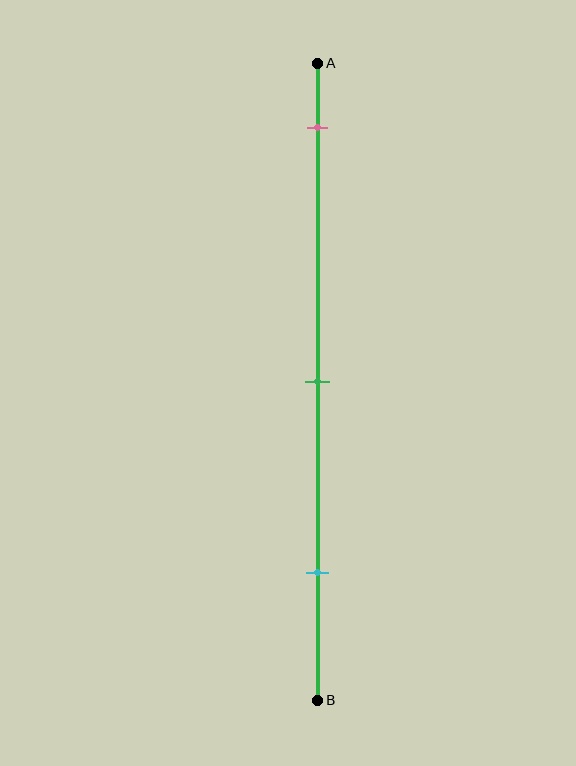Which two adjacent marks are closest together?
The green and cyan marks are the closest adjacent pair.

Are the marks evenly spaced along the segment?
Yes, the marks are approximately evenly spaced.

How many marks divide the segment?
There are 3 marks dividing the segment.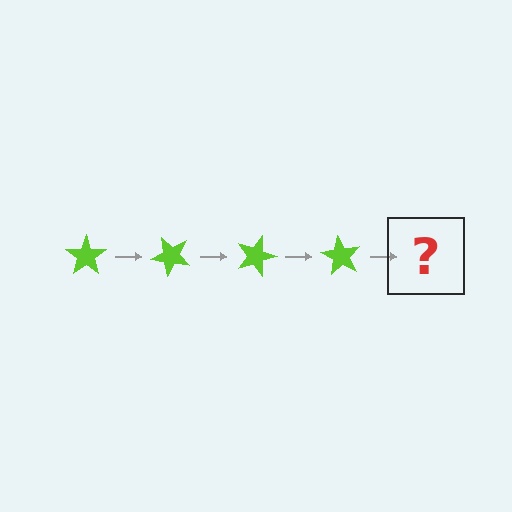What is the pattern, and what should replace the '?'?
The pattern is that the star rotates 45 degrees each step. The '?' should be a lime star rotated 180 degrees.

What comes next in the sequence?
The next element should be a lime star rotated 180 degrees.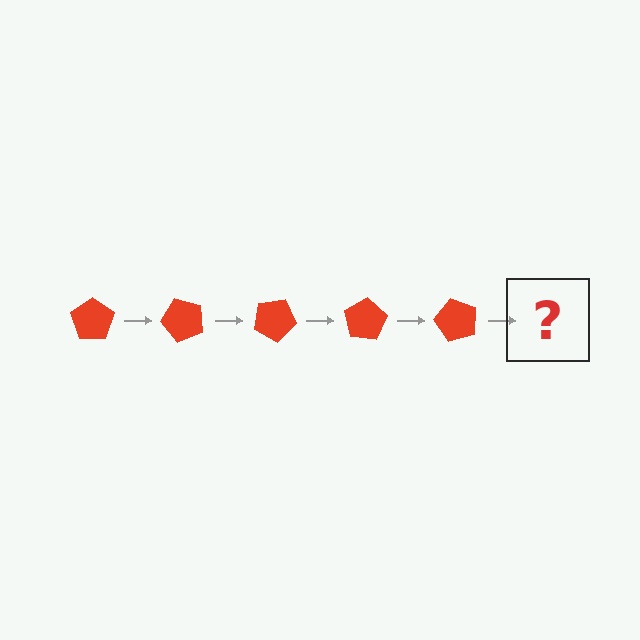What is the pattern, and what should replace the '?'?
The pattern is that the pentagon rotates 50 degrees each step. The '?' should be a red pentagon rotated 250 degrees.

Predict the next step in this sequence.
The next step is a red pentagon rotated 250 degrees.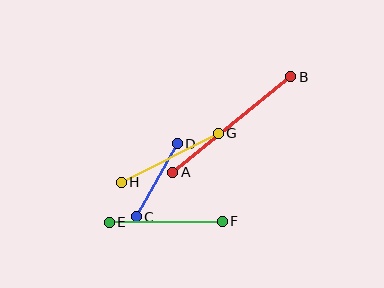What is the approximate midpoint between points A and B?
The midpoint is at approximately (232, 124) pixels.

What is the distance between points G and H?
The distance is approximately 109 pixels.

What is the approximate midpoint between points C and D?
The midpoint is at approximately (157, 180) pixels.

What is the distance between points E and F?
The distance is approximately 113 pixels.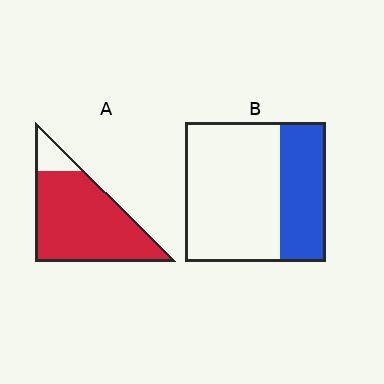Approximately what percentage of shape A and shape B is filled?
A is approximately 90% and B is approximately 35%.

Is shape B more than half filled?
No.